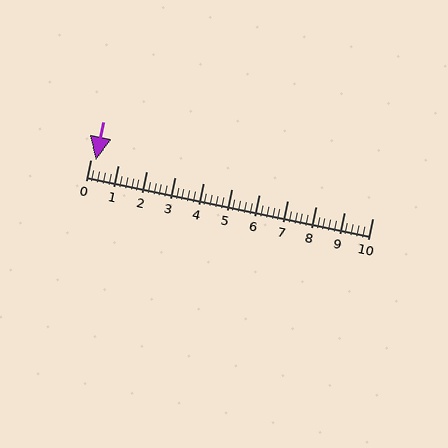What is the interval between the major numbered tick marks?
The major tick marks are spaced 1 units apart.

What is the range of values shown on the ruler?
The ruler shows values from 0 to 10.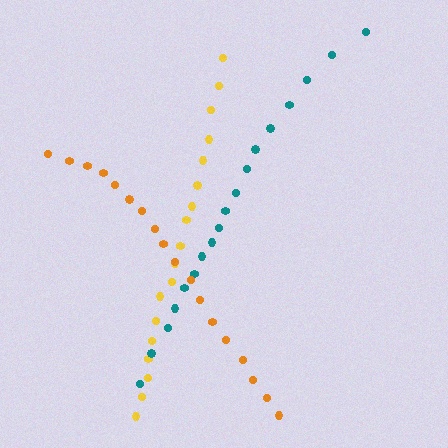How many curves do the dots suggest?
There are 3 distinct paths.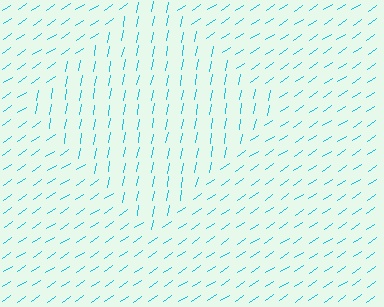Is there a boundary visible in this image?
Yes, there is a texture boundary formed by a change in line orientation.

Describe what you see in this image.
The image is filled with small cyan line segments. A diamond region in the image has lines oriented differently from the surrounding lines, creating a visible texture boundary.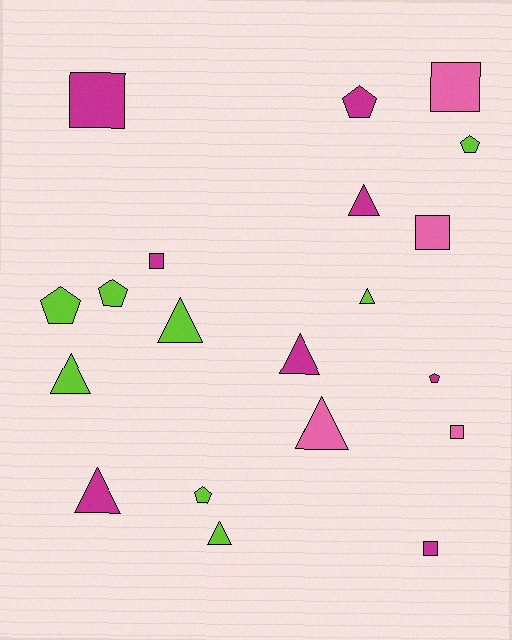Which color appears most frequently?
Magenta, with 8 objects.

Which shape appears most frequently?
Triangle, with 8 objects.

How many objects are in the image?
There are 20 objects.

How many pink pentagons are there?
There are no pink pentagons.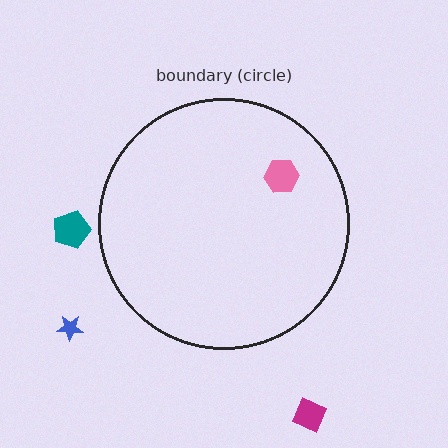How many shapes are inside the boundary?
1 inside, 3 outside.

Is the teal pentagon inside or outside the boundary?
Outside.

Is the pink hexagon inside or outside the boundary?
Inside.